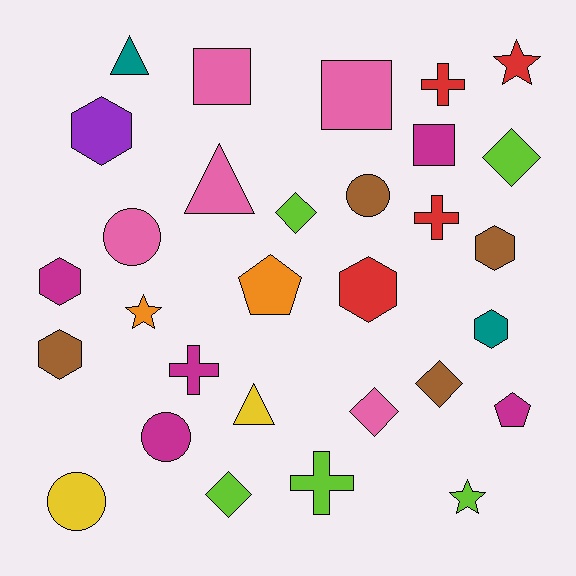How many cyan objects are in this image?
There are no cyan objects.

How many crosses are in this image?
There are 4 crosses.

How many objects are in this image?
There are 30 objects.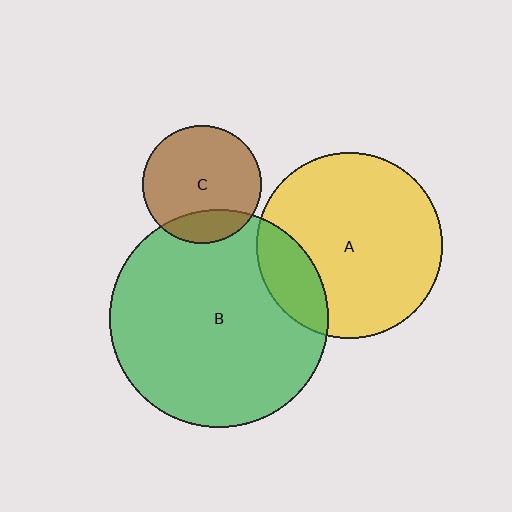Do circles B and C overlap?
Yes.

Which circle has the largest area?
Circle B (green).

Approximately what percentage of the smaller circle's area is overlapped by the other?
Approximately 20%.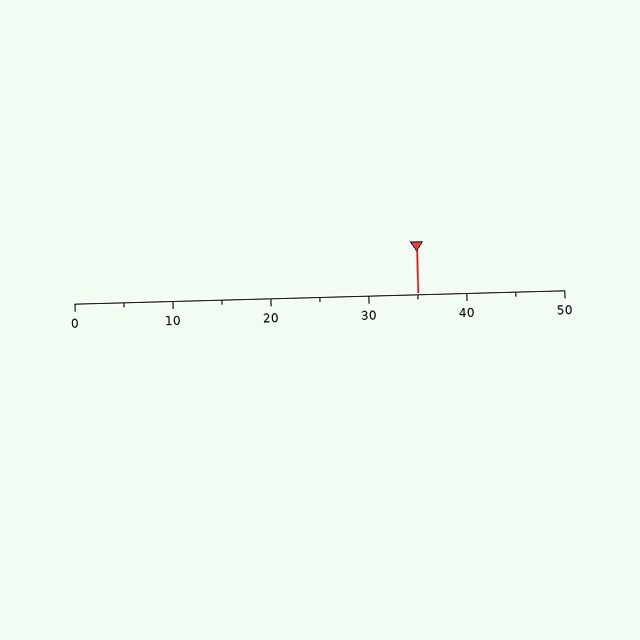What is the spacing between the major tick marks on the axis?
The major ticks are spaced 10 apart.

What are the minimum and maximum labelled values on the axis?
The axis runs from 0 to 50.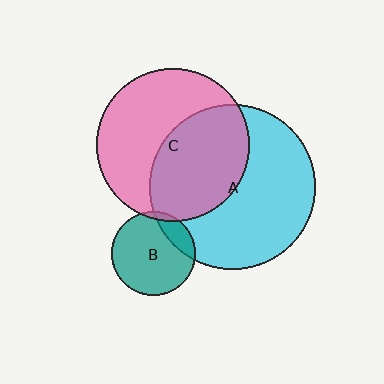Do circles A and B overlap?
Yes.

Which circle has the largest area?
Circle A (cyan).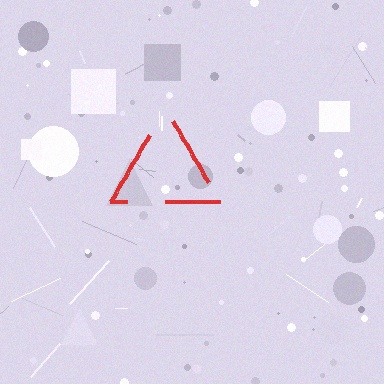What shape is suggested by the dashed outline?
The dashed outline suggests a triangle.